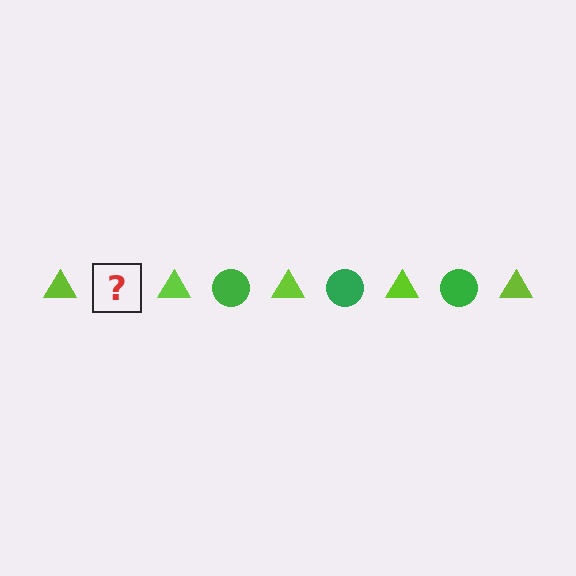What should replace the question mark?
The question mark should be replaced with a green circle.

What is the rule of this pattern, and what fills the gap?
The rule is that the pattern alternates between lime triangle and green circle. The gap should be filled with a green circle.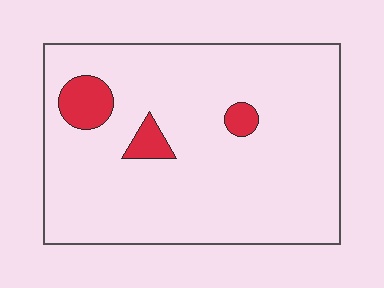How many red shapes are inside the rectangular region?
3.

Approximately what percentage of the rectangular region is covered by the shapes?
Approximately 10%.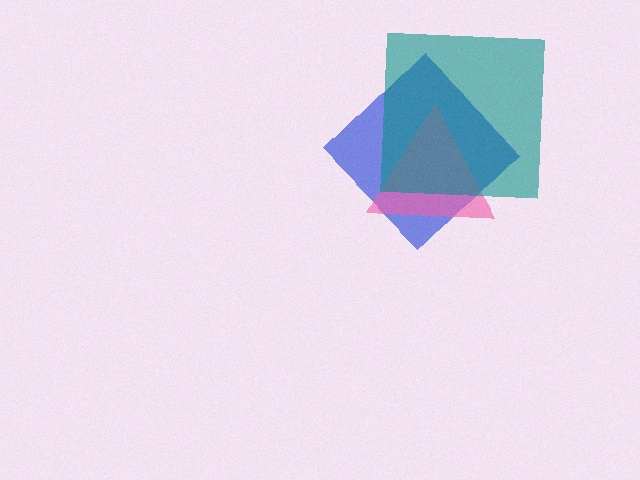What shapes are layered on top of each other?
The layered shapes are: a blue diamond, a pink triangle, a teal square.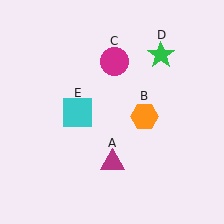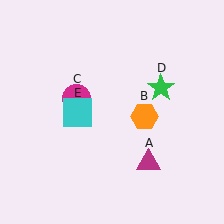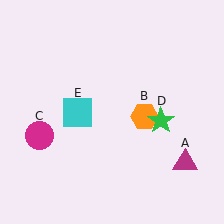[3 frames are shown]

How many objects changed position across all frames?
3 objects changed position: magenta triangle (object A), magenta circle (object C), green star (object D).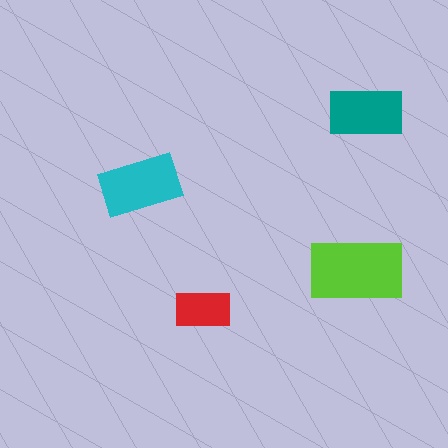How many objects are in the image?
There are 4 objects in the image.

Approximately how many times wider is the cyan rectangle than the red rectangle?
About 1.5 times wider.